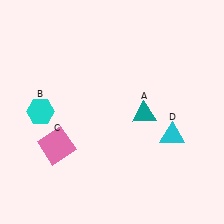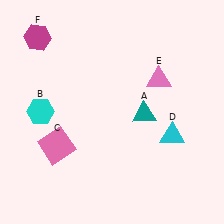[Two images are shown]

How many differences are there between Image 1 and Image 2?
There are 2 differences between the two images.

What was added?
A pink triangle (E), a magenta hexagon (F) were added in Image 2.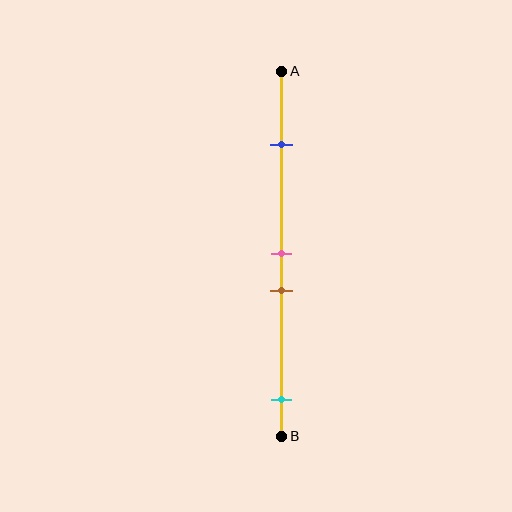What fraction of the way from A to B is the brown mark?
The brown mark is approximately 60% (0.6) of the way from A to B.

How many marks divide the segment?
There are 4 marks dividing the segment.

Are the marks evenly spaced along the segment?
No, the marks are not evenly spaced.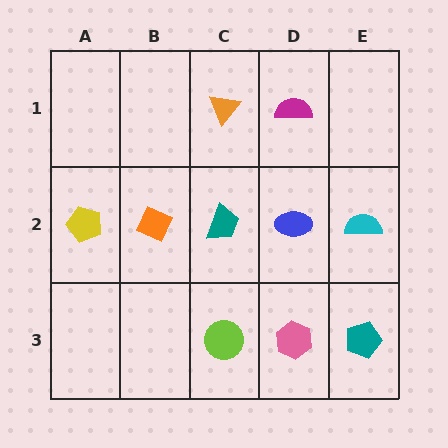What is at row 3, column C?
A lime circle.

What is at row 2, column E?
A cyan semicircle.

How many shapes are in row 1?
2 shapes.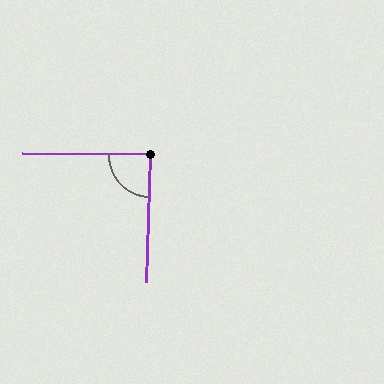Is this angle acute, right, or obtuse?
It is approximately a right angle.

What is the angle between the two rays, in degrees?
Approximately 89 degrees.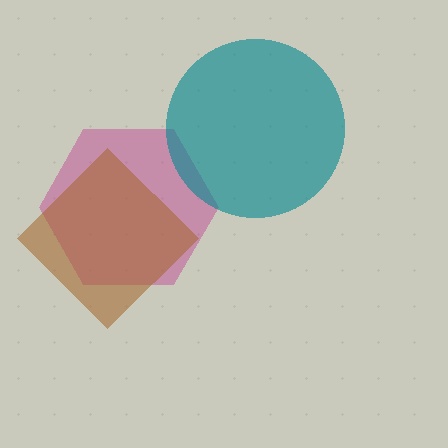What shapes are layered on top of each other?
The layered shapes are: a magenta hexagon, a brown diamond, a teal circle.